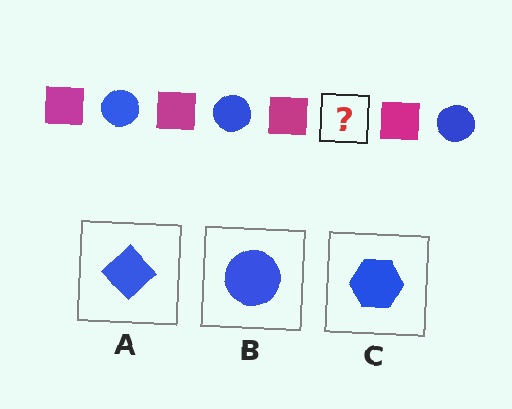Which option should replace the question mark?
Option B.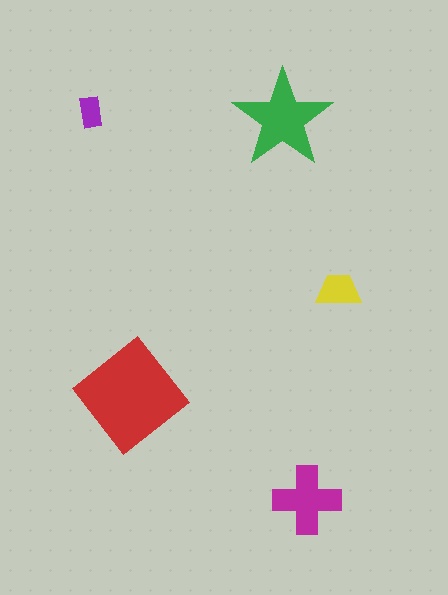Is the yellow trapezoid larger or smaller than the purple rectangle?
Larger.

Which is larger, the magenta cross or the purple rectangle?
The magenta cross.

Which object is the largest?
The red diamond.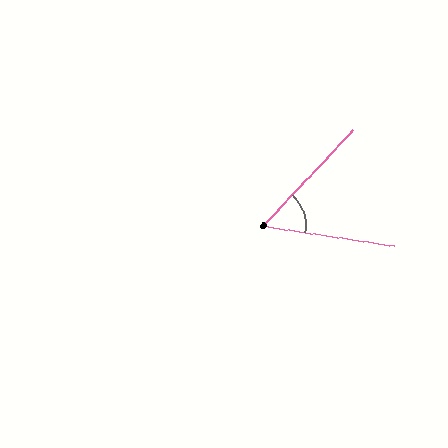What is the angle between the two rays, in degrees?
Approximately 56 degrees.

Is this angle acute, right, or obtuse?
It is acute.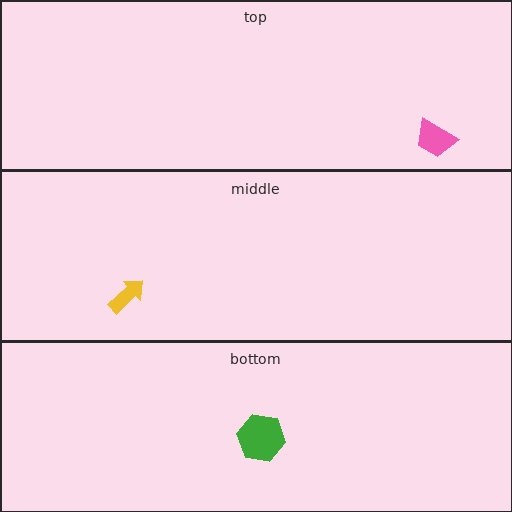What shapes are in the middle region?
The yellow arrow.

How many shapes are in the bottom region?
1.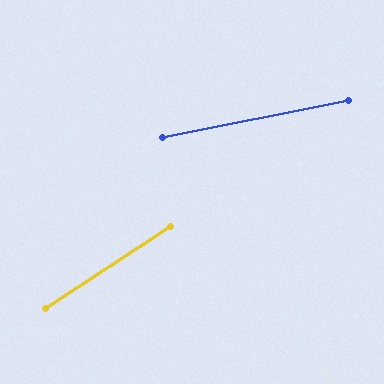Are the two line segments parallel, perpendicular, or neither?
Neither parallel nor perpendicular — they differ by about 22°.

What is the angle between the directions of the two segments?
Approximately 22 degrees.